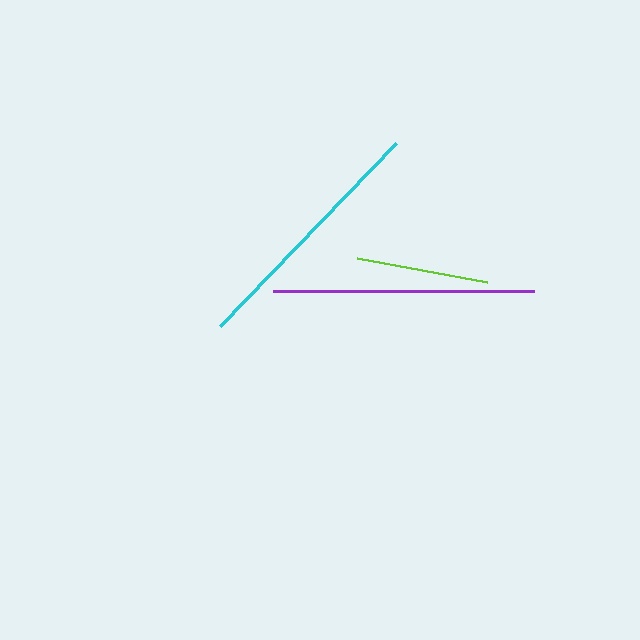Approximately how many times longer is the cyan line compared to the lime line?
The cyan line is approximately 1.9 times the length of the lime line.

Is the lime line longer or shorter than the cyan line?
The cyan line is longer than the lime line.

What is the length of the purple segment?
The purple segment is approximately 261 pixels long.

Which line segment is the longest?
The purple line is the longest at approximately 261 pixels.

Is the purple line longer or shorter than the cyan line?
The purple line is longer than the cyan line.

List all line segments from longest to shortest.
From longest to shortest: purple, cyan, lime.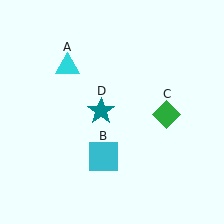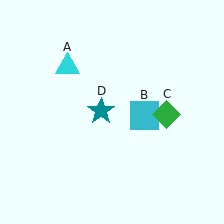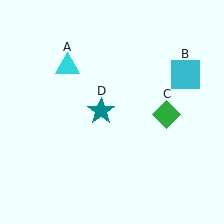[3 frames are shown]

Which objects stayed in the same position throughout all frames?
Cyan triangle (object A) and green diamond (object C) and teal star (object D) remained stationary.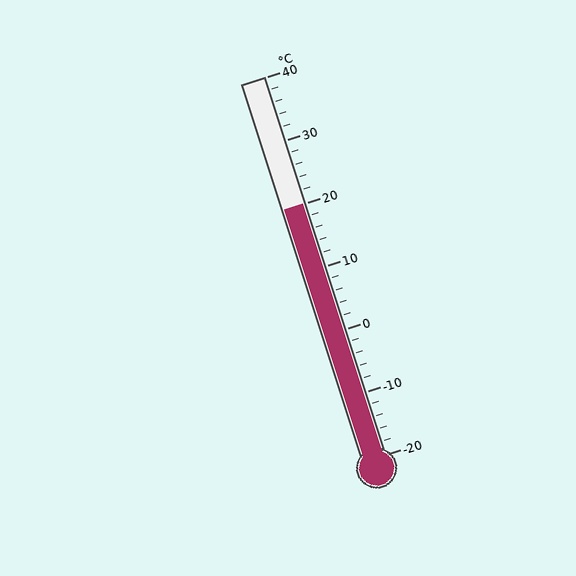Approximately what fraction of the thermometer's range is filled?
The thermometer is filled to approximately 65% of its range.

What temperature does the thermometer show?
The thermometer shows approximately 20°C.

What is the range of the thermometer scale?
The thermometer scale ranges from -20°C to 40°C.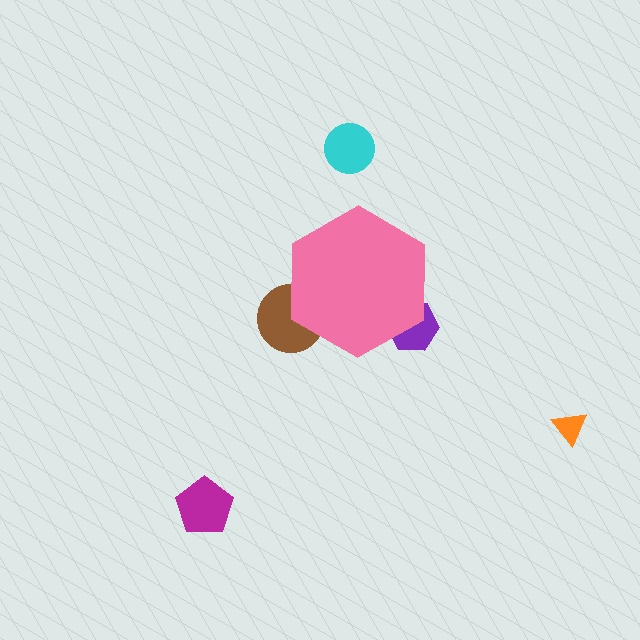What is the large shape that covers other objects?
A pink hexagon.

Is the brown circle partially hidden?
Yes, the brown circle is partially hidden behind the pink hexagon.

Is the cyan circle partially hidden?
No, the cyan circle is fully visible.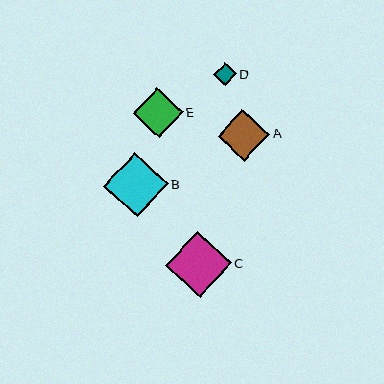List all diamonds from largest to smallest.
From largest to smallest: C, B, A, E, D.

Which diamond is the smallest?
Diamond D is the smallest with a size of approximately 22 pixels.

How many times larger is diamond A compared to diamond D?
Diamond A is approximately 2.3 times the size of diamond D.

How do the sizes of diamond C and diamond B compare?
Diamond C and diamond B are approximately the same size.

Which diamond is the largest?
Diamond C is the largest with a size of approximately 66 pixels.